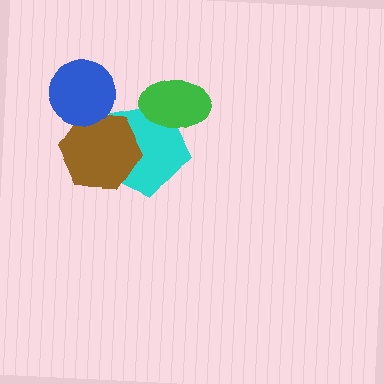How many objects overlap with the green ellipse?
1 object overlaps with the green ellipse.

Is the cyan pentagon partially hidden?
Yes, it is partially covered by another shape.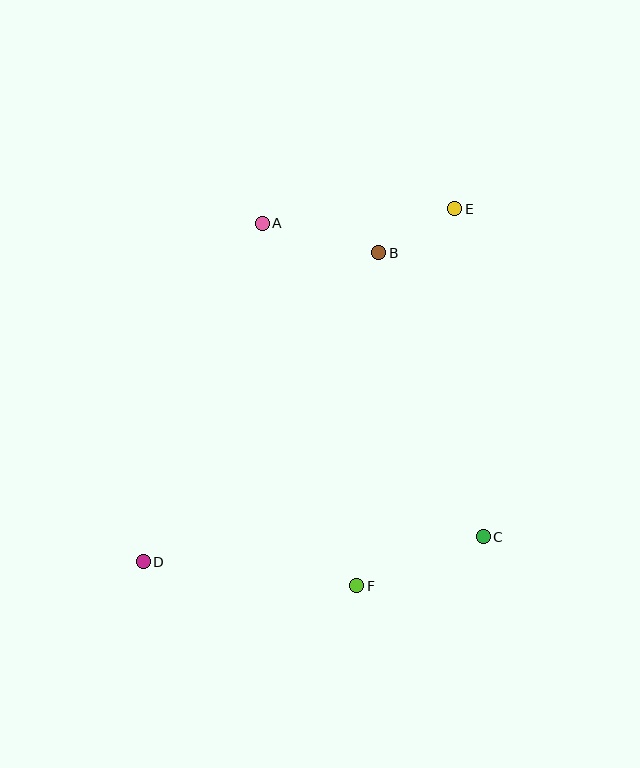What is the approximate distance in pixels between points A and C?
The distance between A and C is approximately 384 pixels.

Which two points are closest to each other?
Points B and E are closest to each other.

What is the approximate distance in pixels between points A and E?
The distance between A and E is approximately 193 pixels.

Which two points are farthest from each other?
Points D and E are farthest from each other.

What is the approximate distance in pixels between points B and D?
The distance between B and D is approximately 388 pixels.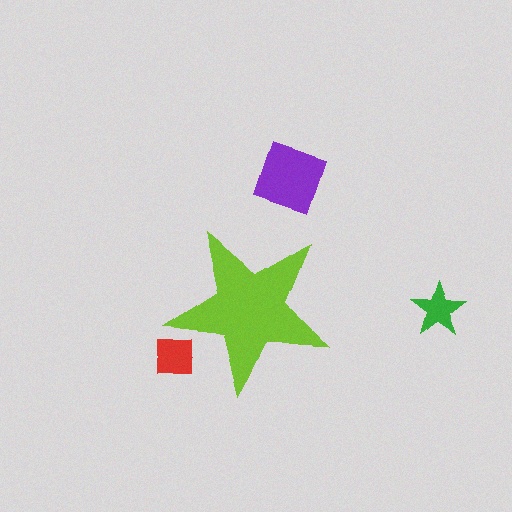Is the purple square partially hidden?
No, the purple square is fully visible.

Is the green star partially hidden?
No, the green star is fully visible.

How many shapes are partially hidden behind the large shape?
1 shape is partially hidden.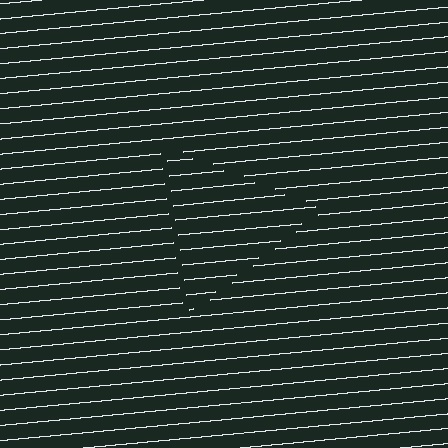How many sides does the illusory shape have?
3 sides — the line-ends trace a triangle.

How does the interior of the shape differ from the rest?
The interior of the shape contains the same grating, shifted by half a period — the contour is defined by the phase discontinuity where line-ends from the inner and outer gratings abut.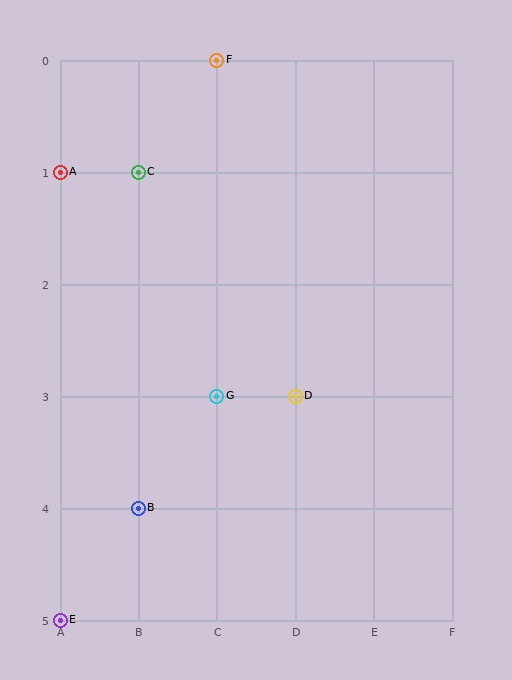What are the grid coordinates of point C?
Point C is at grid coordinates (B, 1).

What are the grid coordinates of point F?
Point F is at grid coordinates (C, 0).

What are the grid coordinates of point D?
Point D is at grid coordinates (D, 3).